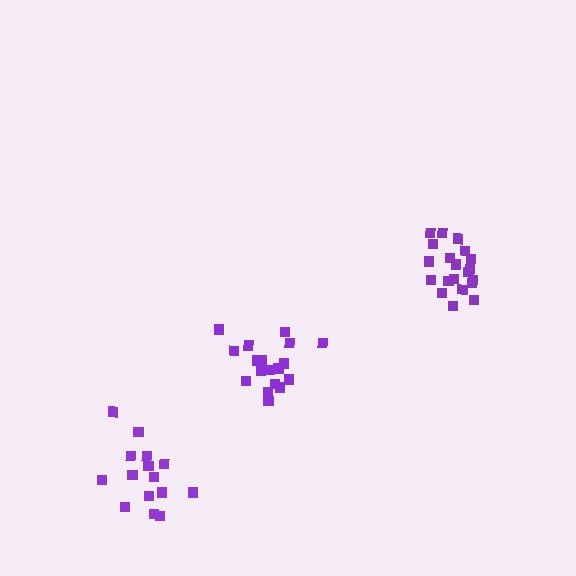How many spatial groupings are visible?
There are 3 spatial groupings.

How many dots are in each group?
Group 1: 15 dots, Group 2: 20 dots, Group 3: 18 dots (53 total).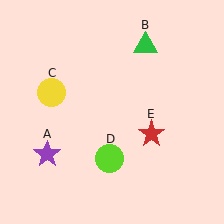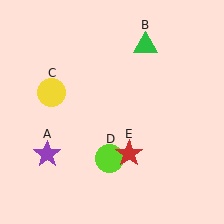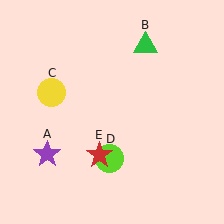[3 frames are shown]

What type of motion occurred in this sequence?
The red star (object E) rotated clockwise around the center of the scene.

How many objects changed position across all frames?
1 object changed position: red star (object E).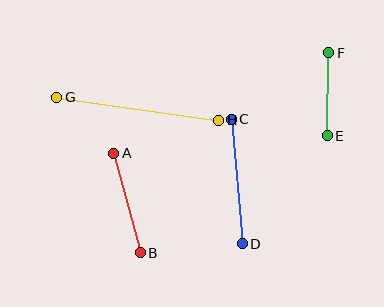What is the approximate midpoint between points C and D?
The midpoint is at approximately (237, 182) pixels.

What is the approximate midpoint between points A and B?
The midpoint is at approximately (127, 203) pixels.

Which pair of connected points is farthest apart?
Points G and H are farthest apart.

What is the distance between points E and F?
The distance is approximately 83 pixels.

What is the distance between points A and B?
The distance is approximately 103 pixels.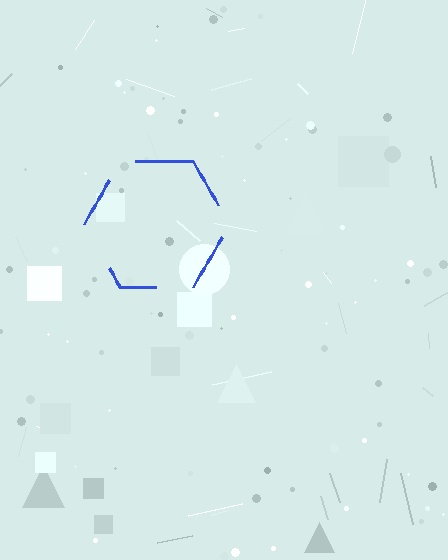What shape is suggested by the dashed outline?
The dashed outline suggests a hexagon.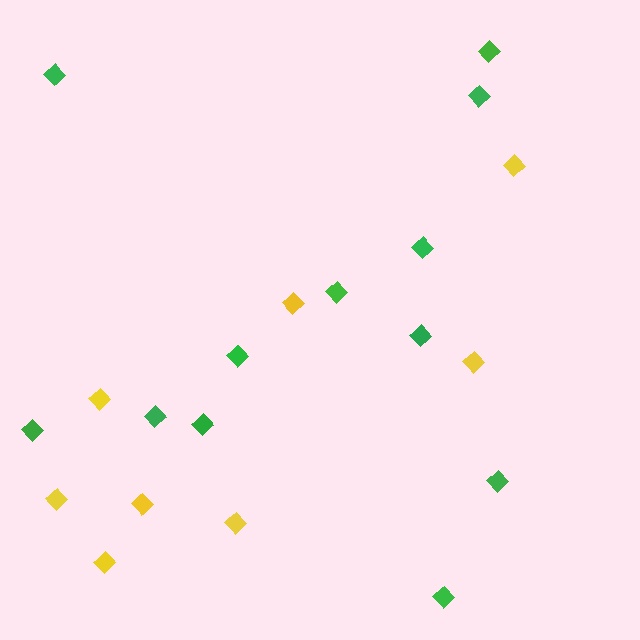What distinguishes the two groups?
There are 2 groups: one group of yellow diamonds (8) and one group of green diamonds (12).